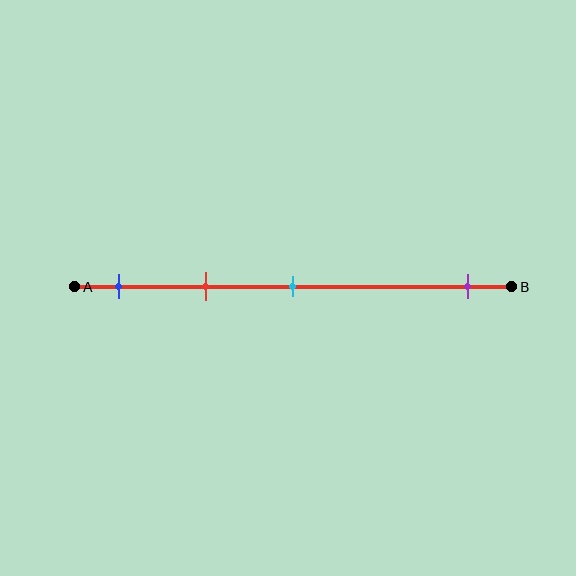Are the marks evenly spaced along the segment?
No, the marks are not evenly spaced.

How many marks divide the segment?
There are 4 marks dividing the segment.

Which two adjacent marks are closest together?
The blue and red marks are the closest adjacent pair.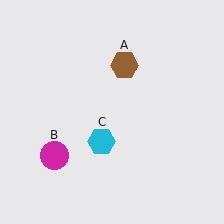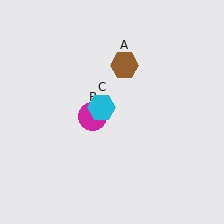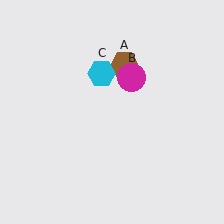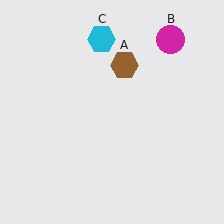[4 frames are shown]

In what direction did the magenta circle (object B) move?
The magenta circle (object B) moved up and to the right.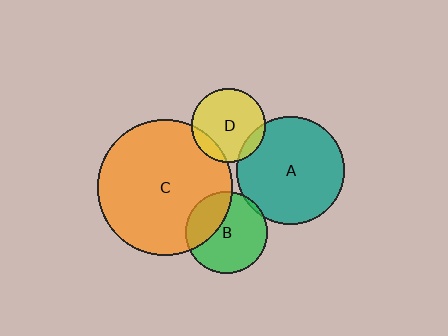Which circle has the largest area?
Circle C (orange).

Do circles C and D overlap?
Yes.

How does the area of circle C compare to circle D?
Approximately 3.4 times.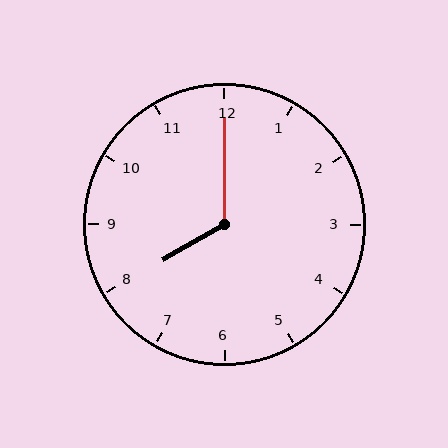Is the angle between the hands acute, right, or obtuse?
It is obtuse.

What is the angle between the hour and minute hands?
Approximately 120 degrees.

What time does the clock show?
8:00.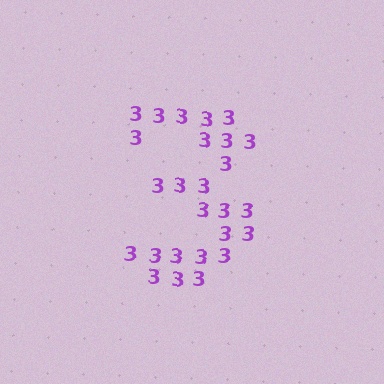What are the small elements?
The small elements are digit 3's.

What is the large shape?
The large shape is the digit 3.